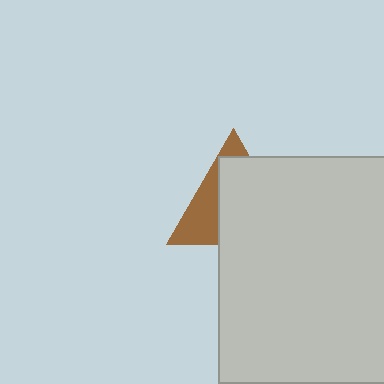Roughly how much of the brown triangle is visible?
A small part of it is visible (roughly 35%).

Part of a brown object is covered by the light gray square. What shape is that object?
It is a triangle.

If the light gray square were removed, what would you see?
You would see the complete brown triangle.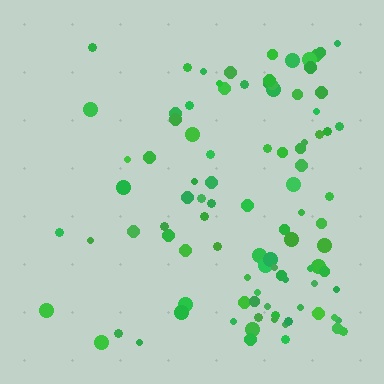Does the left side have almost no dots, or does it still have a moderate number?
Still a moderate number, just noticeably fewer than the right.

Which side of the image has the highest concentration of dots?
The right.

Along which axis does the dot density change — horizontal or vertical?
Horizontal.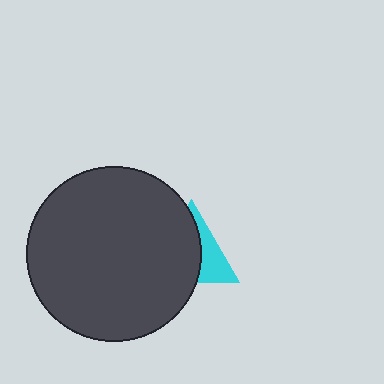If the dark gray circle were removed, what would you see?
You would see the complete cyan triangle.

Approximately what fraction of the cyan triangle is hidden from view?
Roughly 62% of the cyan triangle is hidden behind the dark gray circle.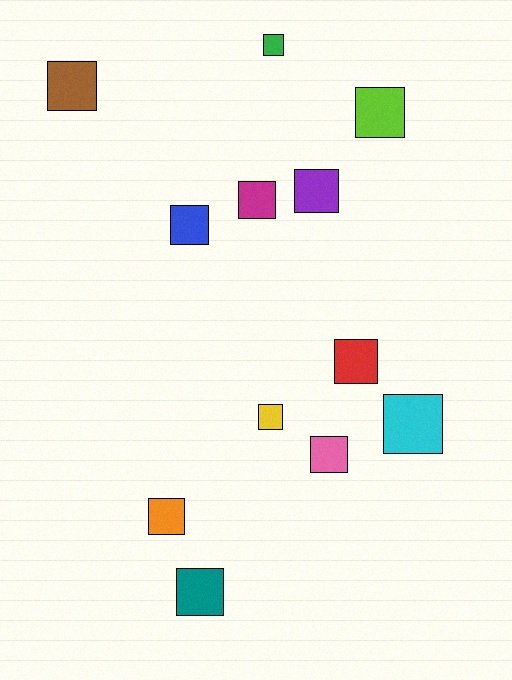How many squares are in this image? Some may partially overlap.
There are 12 squares.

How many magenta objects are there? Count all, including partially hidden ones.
There is 1 magenta object.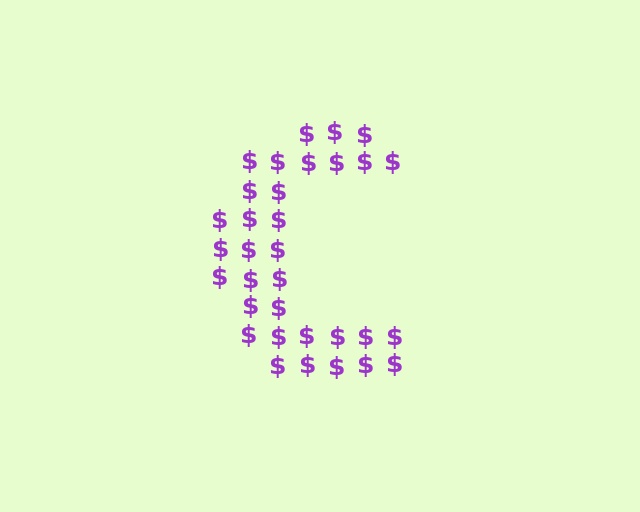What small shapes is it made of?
It is made of small dollar signs.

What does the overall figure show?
The overall figure shows the letter C.